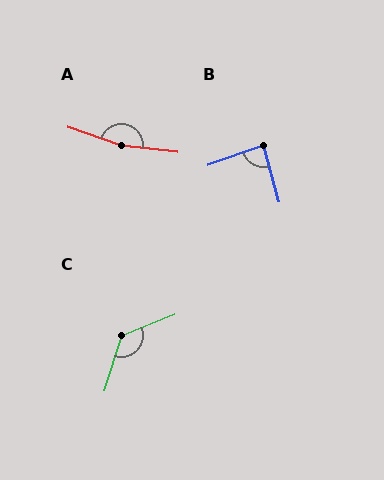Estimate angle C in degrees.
Approximately 130 degrees.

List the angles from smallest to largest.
B (86°), C (130°), A (167°).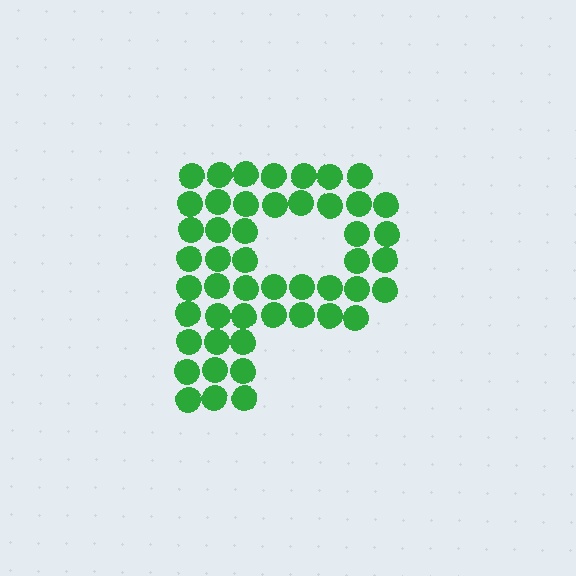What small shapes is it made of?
It is made of small circles.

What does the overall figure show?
The overall figure shows the letter P.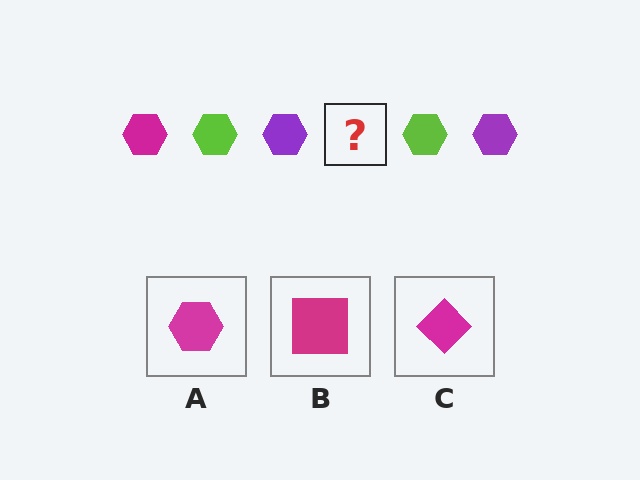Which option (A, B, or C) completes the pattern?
A.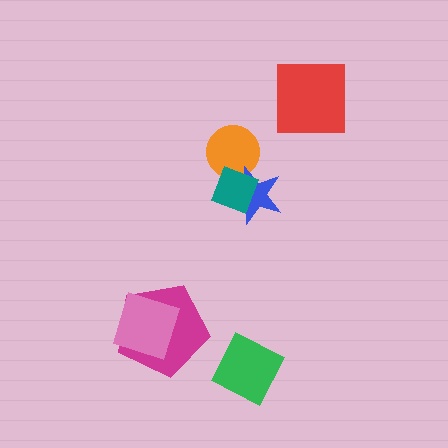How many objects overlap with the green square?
0 objects overlap with the green square.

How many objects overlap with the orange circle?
2 objects overlap with the orange circle.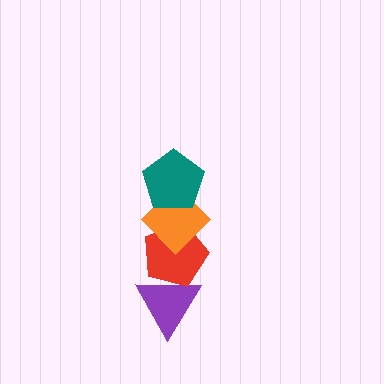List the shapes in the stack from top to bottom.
From top to bottom: the teal pentagon, the orange diamond, the red pentagon, the purple triangle.